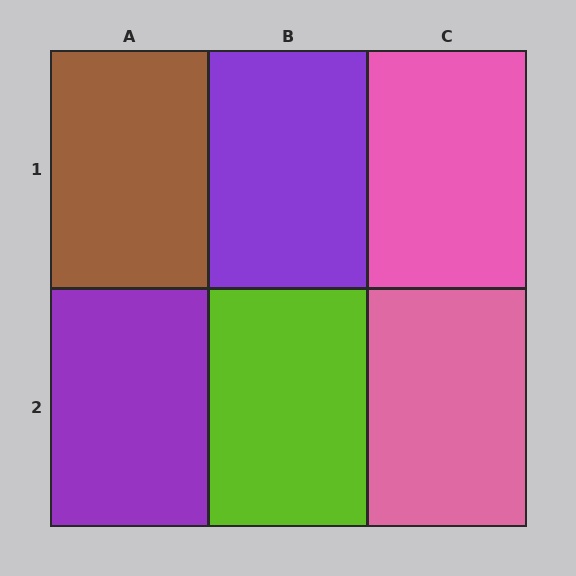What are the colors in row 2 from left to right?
Purple, lime, pink.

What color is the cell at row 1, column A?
Brown.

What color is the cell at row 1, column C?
Pink.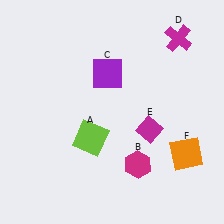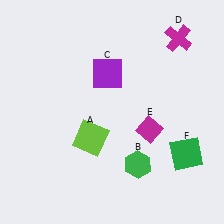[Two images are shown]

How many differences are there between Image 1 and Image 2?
There are 2 differences between the two images.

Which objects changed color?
B changed from magenta to green. F changed from orange to green.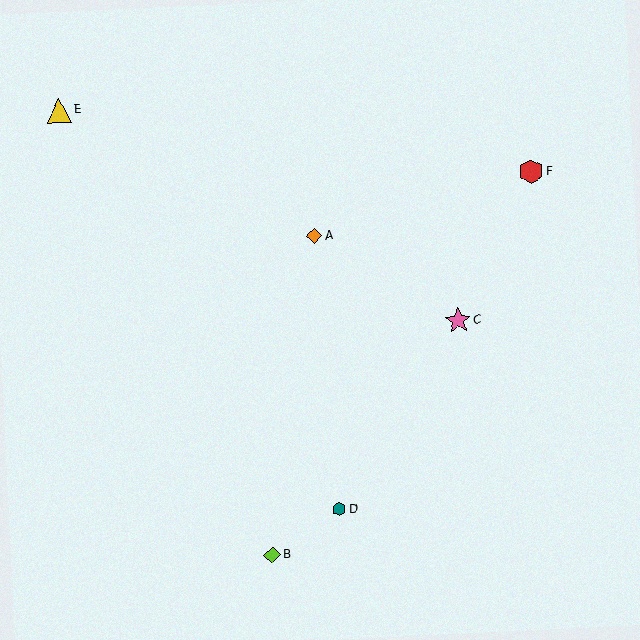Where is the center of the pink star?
The center of the pink star is at (458, 321).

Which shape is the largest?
The pink star (labeled C) is the largest.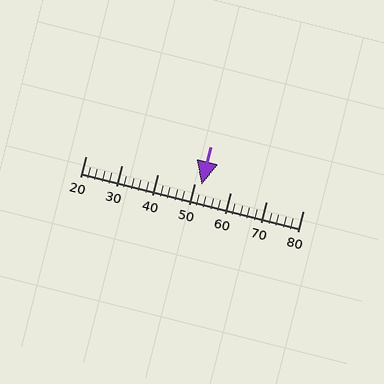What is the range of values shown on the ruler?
The ruler shows values from 20 to 80.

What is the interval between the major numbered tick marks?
The major tick marks are spaced 10 units apart.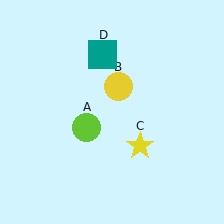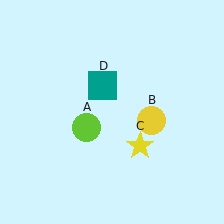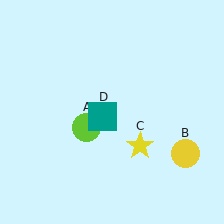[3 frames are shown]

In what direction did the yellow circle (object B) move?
The yellow circle (object B) moved down and to the right.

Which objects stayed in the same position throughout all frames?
Lime circle (object A) and yellow star (object C) remained stationary.